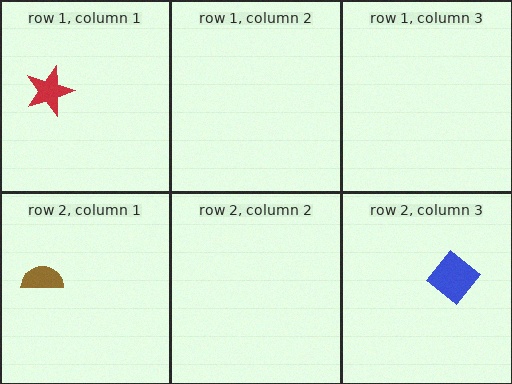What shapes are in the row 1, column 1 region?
The red star.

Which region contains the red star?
The row 1, column 1 region.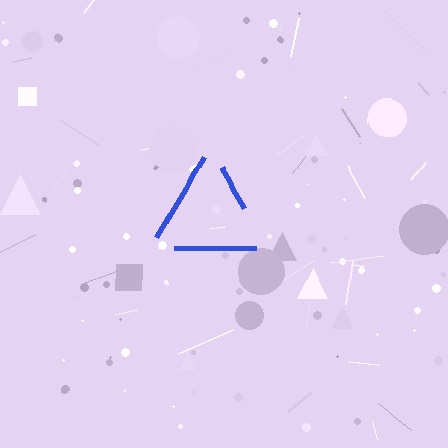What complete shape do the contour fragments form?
The contour fragments form a triangle.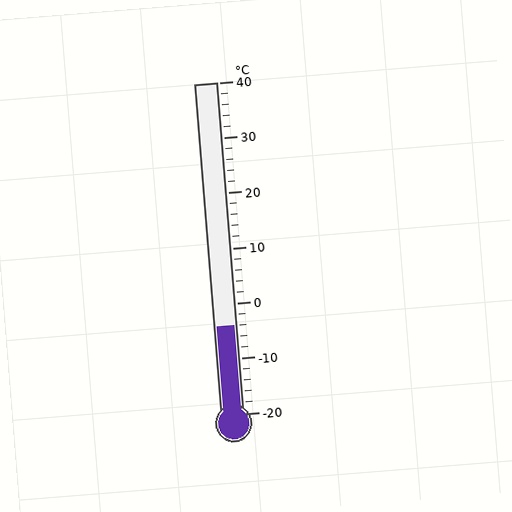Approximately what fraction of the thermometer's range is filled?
The thermometer is filled to approximately 25% of its range.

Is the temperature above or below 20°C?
The temperature is below 20°C.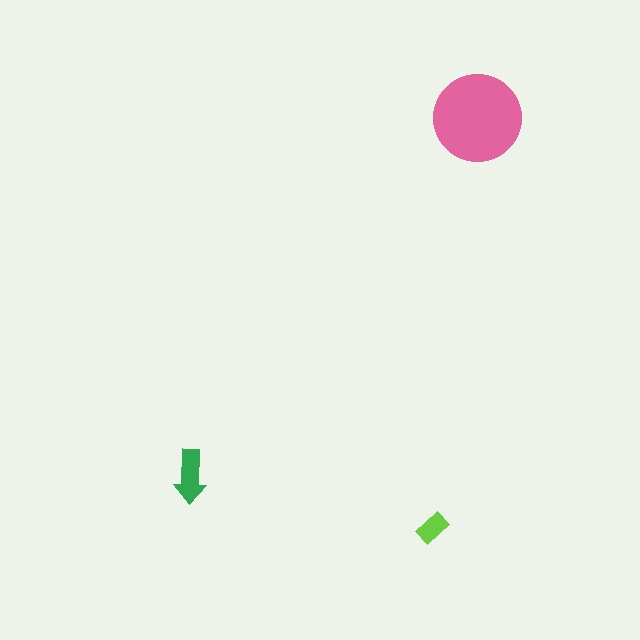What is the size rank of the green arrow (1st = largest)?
2nd.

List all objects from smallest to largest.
The lime rectangle, the green arrow, the pink circle.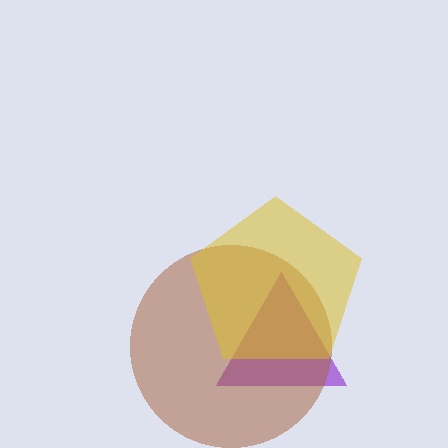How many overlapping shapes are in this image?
There are 3 overlapping shapes in the image.